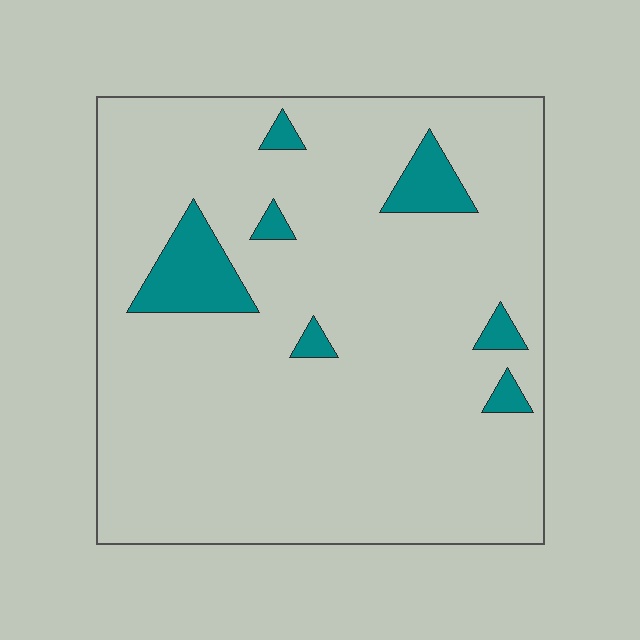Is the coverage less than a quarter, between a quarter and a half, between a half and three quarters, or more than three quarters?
Less than a quarter.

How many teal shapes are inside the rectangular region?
7.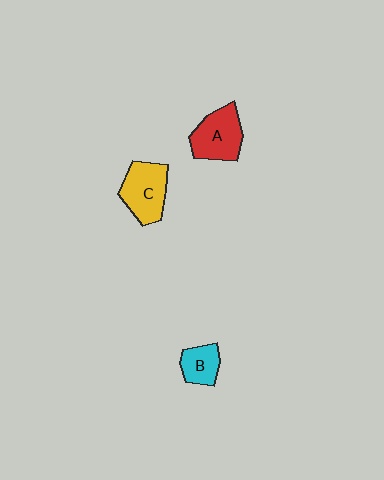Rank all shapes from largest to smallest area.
From largest to smallest: C (yellow), A (red), B (cyan).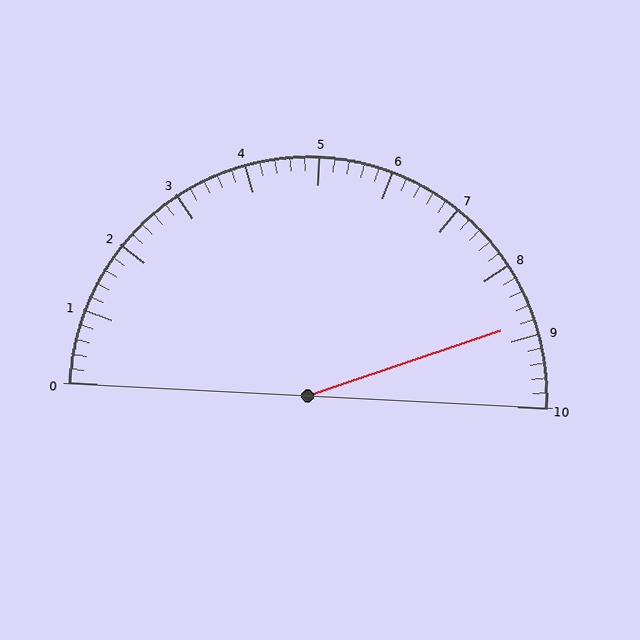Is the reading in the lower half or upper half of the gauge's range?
The reading is in the upper half of the range (0 to 10).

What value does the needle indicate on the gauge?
The needle indicates approximately 8.8.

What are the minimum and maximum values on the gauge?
The gauge ranges from 0 to 10.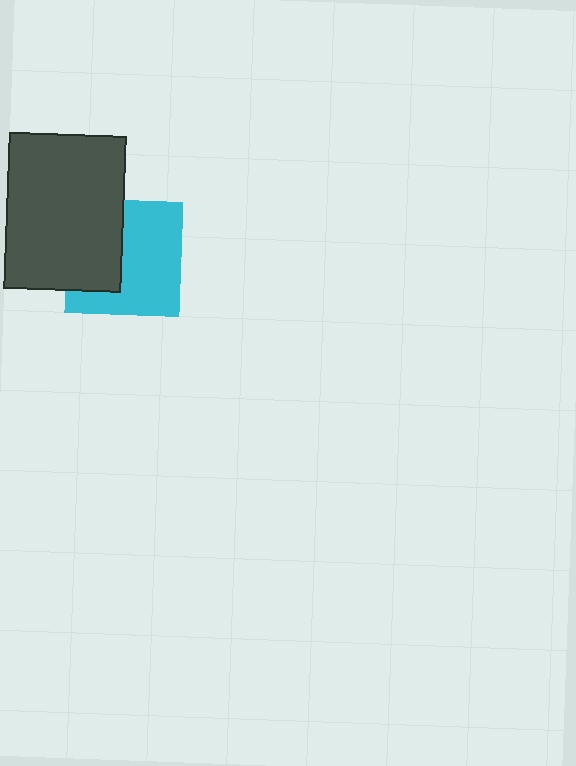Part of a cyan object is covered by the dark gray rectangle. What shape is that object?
It is a square.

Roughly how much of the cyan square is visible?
About half of it is visible (roughly 61%).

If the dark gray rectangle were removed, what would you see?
You would see the complete cyan square.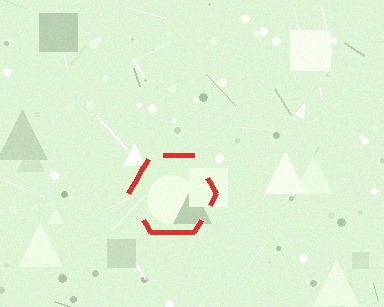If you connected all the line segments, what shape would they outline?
They would outline a hexagon.